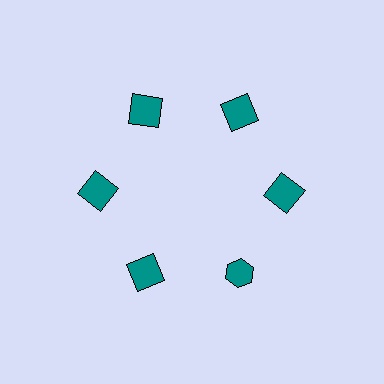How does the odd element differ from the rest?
It has a different shape: hexagon instead of square.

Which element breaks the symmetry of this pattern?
The teal hexagon at roughly the 5 o'clock position breaks the symmetry. All other shapes are teal squares.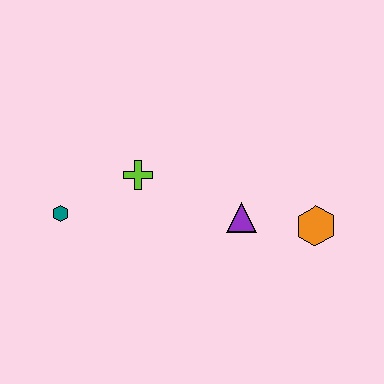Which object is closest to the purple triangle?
The orange hexagon is closest to the purple triangle.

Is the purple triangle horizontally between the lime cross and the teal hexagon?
No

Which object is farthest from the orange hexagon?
The teal hexagon is farthest from the orange hexagon.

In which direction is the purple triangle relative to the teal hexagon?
The purple triangle is to the right of the teal hexagon.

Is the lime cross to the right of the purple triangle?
No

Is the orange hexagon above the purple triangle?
No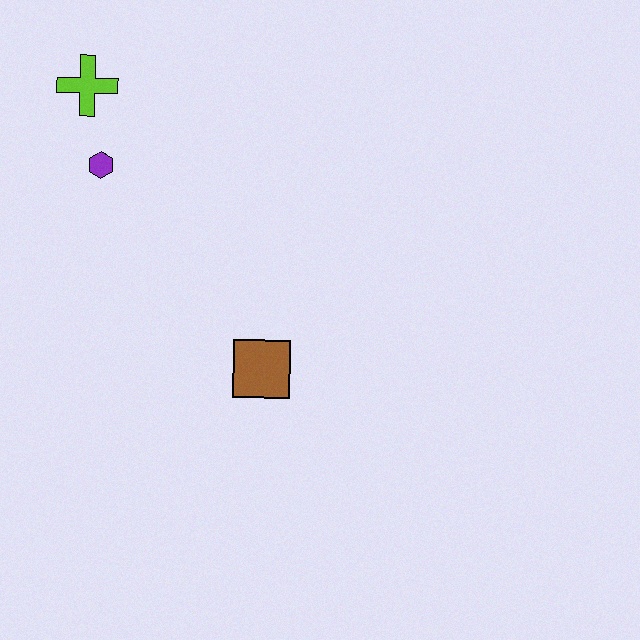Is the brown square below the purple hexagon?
Yes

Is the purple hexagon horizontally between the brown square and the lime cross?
Yes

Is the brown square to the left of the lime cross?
No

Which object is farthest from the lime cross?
The brown square is farthest from the lime cross.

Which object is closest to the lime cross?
The purple hexagon is closest to the lime cross.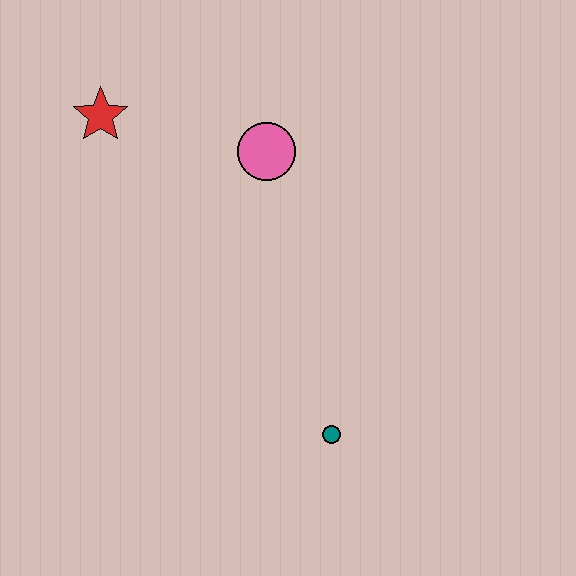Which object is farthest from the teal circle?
The red star is farthest from the teal circle.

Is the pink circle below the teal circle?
No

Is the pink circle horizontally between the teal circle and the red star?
Yes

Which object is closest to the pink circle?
The red star is closest to the pink circle.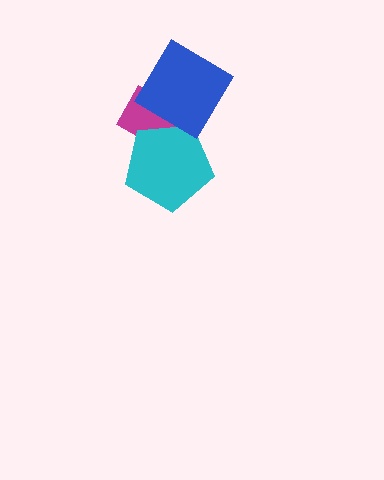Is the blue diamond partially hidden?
No, no other shape covers it.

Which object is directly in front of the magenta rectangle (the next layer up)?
The cyan pentagon is directly in front of the magenta rectangle.